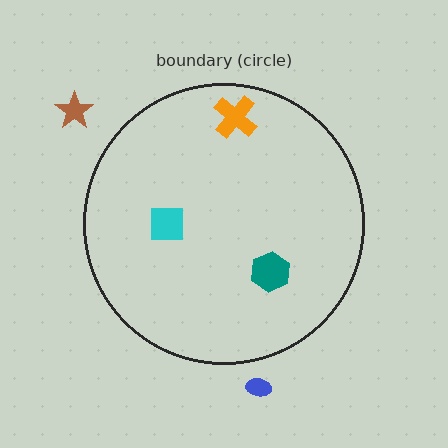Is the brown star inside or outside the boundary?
Outside.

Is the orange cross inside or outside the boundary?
Inside.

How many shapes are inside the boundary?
3 inside, 2 outside.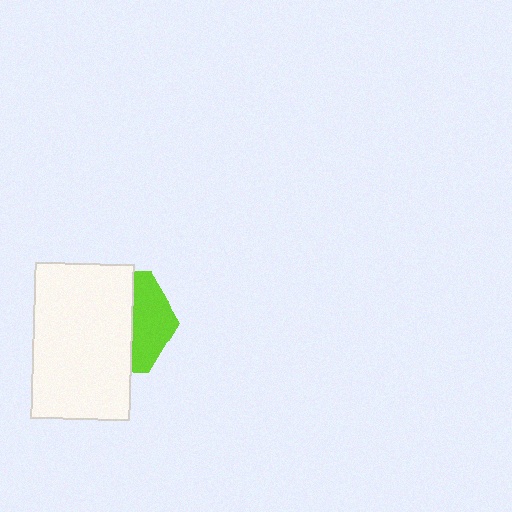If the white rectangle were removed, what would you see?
You would see the complete lime hexagon.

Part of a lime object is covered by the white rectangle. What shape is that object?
It is a hexagon.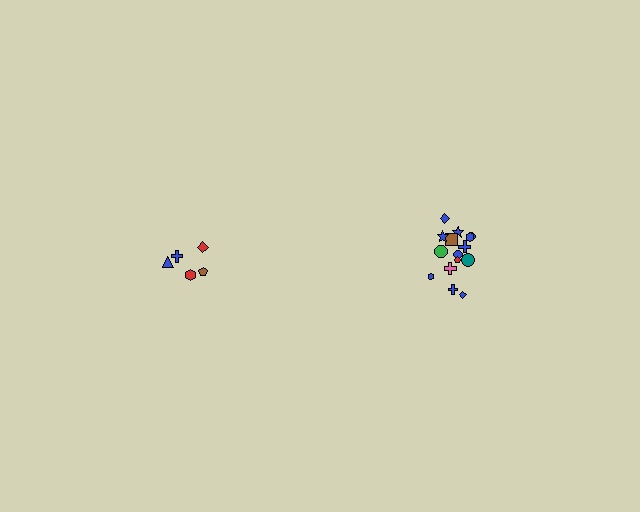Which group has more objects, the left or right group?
The right group.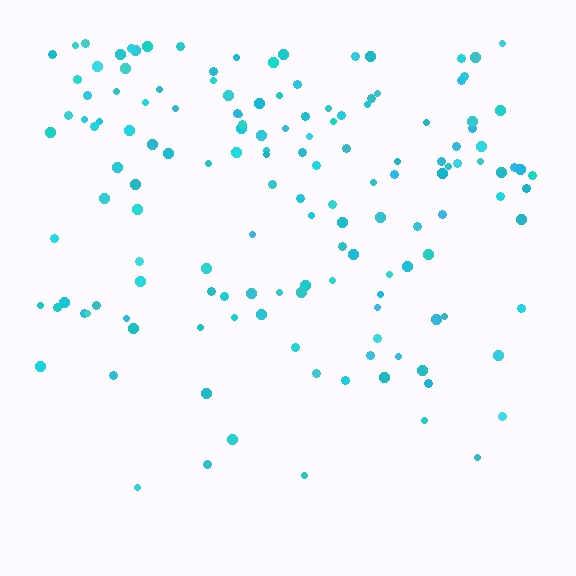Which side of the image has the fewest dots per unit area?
The bottom.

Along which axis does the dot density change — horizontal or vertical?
Vertical.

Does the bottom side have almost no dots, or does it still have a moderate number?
Still a moderate number, just noticeably fewer than the top.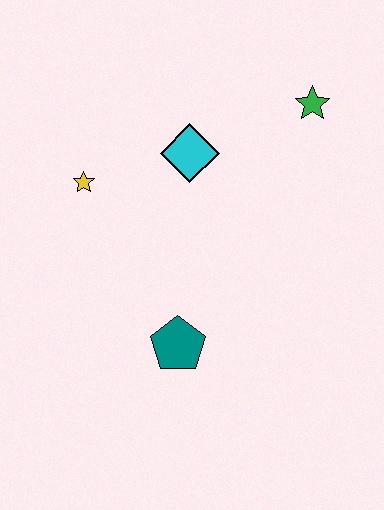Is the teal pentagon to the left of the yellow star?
No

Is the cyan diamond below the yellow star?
No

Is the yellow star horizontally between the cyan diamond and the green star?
No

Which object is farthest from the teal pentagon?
The green star is farthest from the teal pentagon.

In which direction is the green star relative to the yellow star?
The green star is to the right of the yellow star.